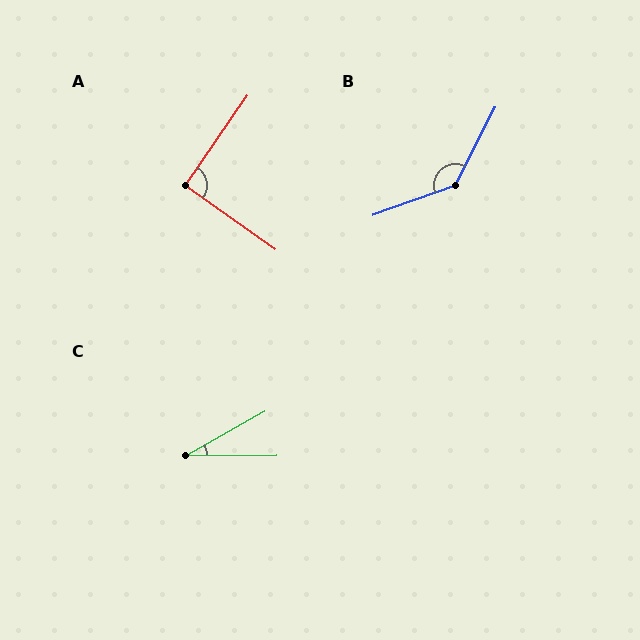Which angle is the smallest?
C, at approximately 29 degrees.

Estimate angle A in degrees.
Approximately 91 degrees.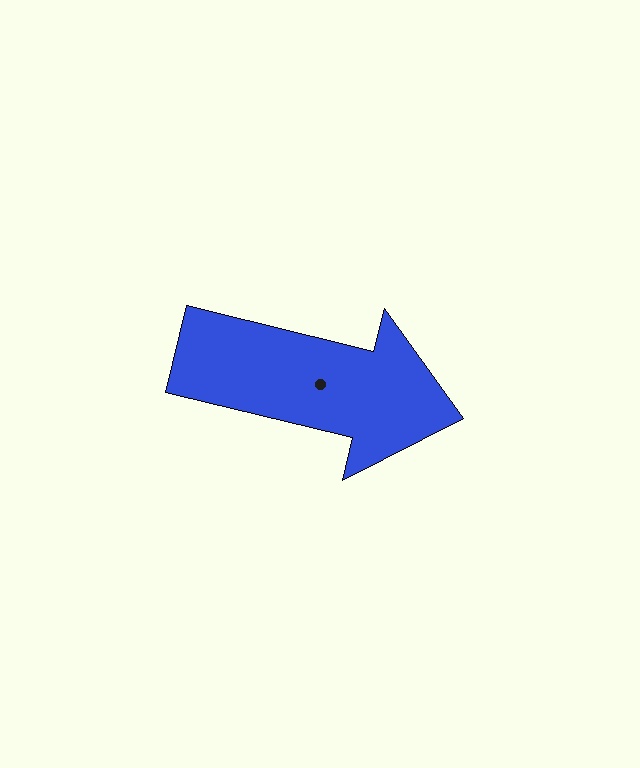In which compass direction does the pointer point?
East.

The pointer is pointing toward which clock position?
Roughly 3 o'clock.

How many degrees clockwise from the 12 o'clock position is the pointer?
Approximately 104 degrees.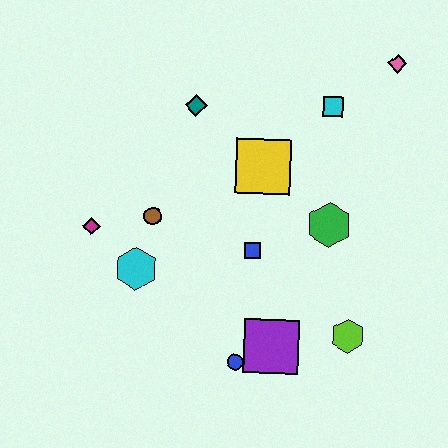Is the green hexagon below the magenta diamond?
No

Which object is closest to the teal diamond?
The yellow square is closest to the teal diamond.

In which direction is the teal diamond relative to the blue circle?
The teal diamond is above the blue circle.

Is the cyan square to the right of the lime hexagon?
No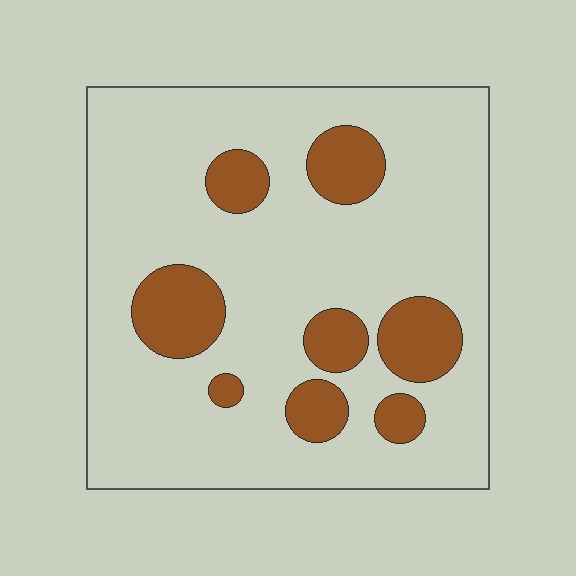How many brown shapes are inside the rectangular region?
8.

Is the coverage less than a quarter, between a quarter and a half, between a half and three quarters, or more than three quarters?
Less than a quarter.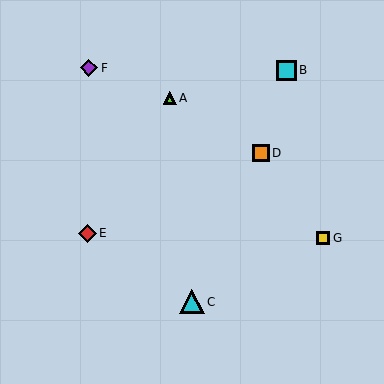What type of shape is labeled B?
Shape B is a cyan square.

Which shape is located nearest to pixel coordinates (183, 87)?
The lime triangle (labeled A) at (170, 98) is nearest to that location.